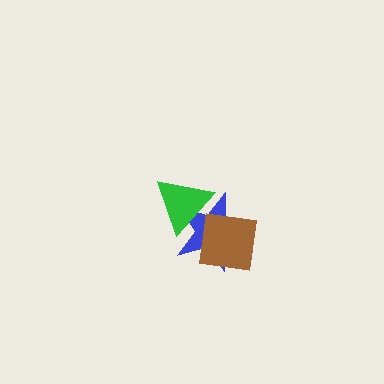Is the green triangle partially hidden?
No, no other shape covers it.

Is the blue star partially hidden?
Yes, it is partially covered by another shape.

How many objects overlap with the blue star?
2 objects overlap with the blue star.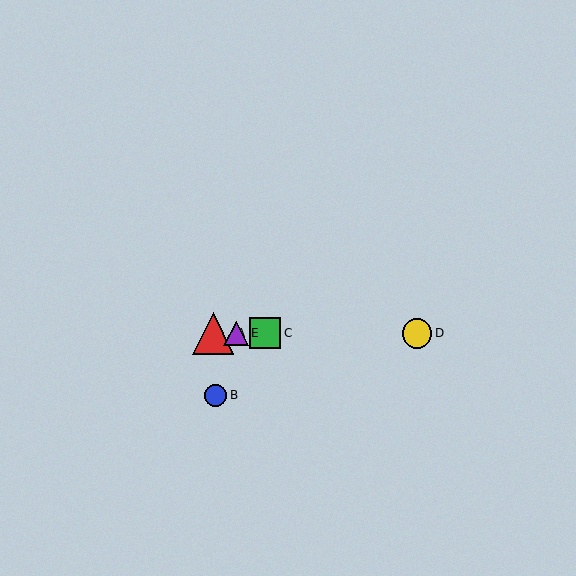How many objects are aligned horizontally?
4 objects (A, C, D, E) are aligned horizontally.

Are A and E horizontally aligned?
Yes, both are at y≈333.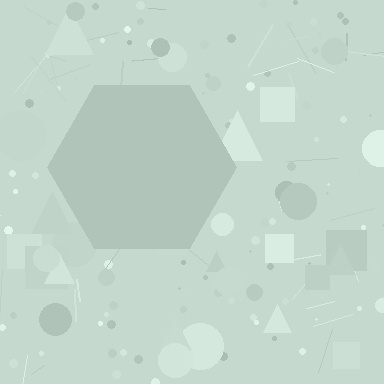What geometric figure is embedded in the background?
A hexagon is embedded in the background.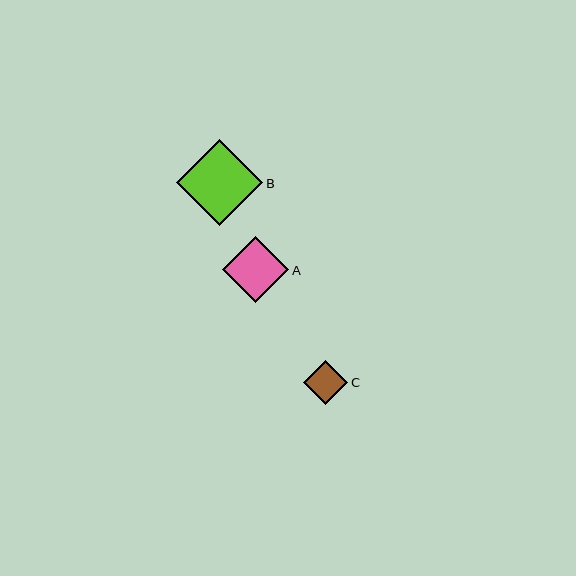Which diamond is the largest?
Diamond B is the largest with a size of approximately 86 pixels.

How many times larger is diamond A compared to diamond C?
Diamond A is approximately 1.5 times the size of diamond C.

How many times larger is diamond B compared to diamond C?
Diamond B is approximately 2.0 times the size of diamond C.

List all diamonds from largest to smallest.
From largest to smallest: B, A, C.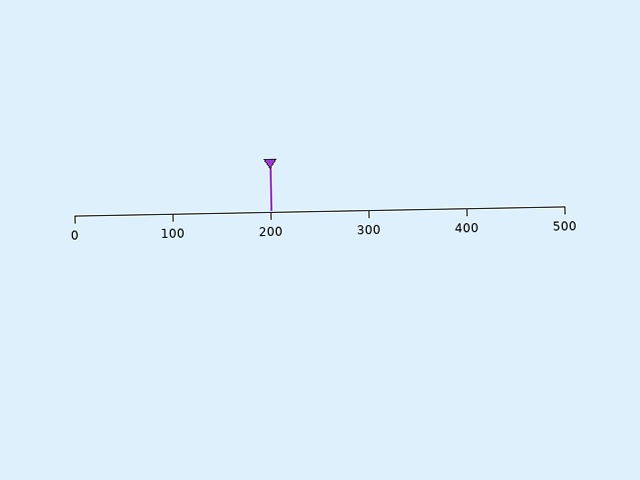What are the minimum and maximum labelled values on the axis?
The axis runs from 0 to 500.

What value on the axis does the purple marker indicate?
The marker indicates approximately 200.